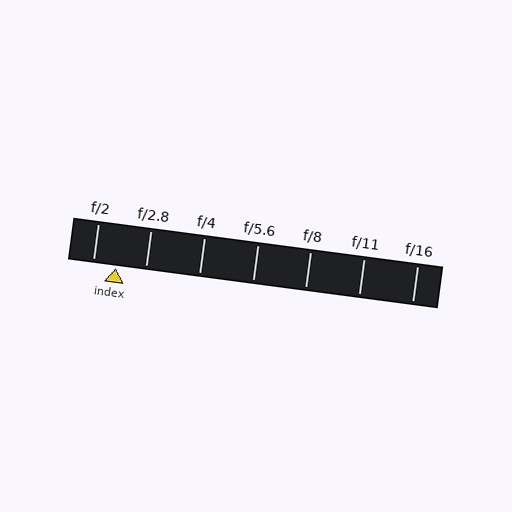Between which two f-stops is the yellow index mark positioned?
The index mark is between f/2 and f/2.8.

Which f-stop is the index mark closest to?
The index mark is closest to f/2.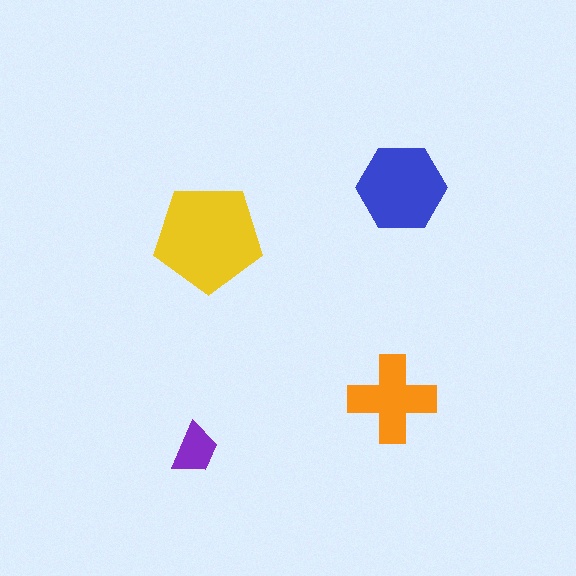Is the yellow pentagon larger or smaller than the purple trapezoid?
Larger.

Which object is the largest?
The yellow pentagon.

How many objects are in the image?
There are 4 objects in the image.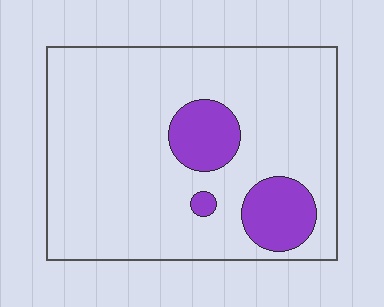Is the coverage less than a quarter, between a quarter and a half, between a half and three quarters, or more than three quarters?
Less than a quarter.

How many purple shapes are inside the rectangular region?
3.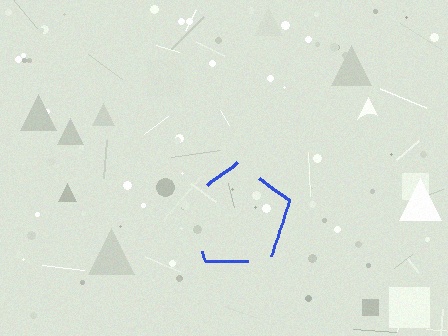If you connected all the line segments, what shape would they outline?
They would outline a pentagon.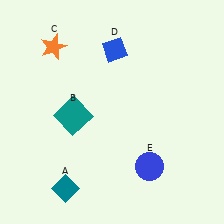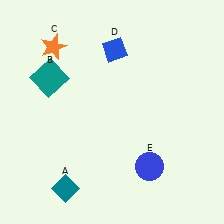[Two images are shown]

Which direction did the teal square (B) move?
The teal square (B) moved up.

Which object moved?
The teal square (B) moved up.